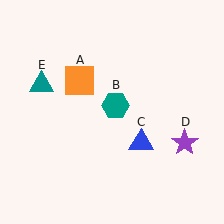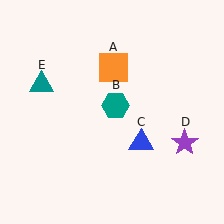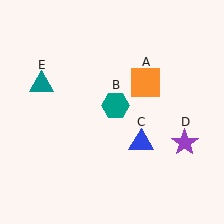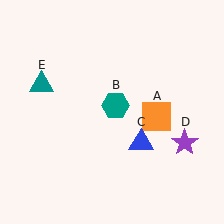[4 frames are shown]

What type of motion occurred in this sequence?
The orange square (object A) rotated clockwise around the center of the scene.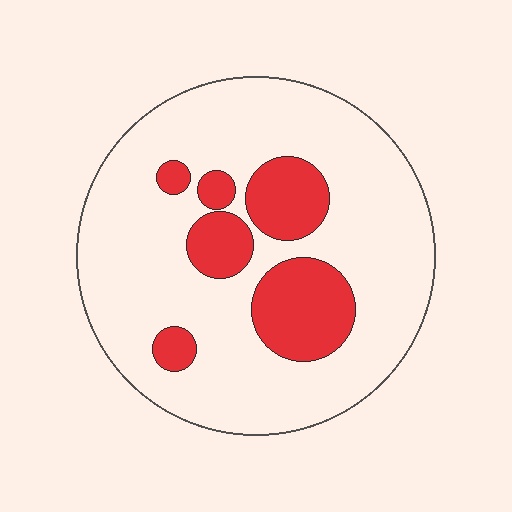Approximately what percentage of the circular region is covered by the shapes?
Approximately 20%.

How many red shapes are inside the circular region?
6.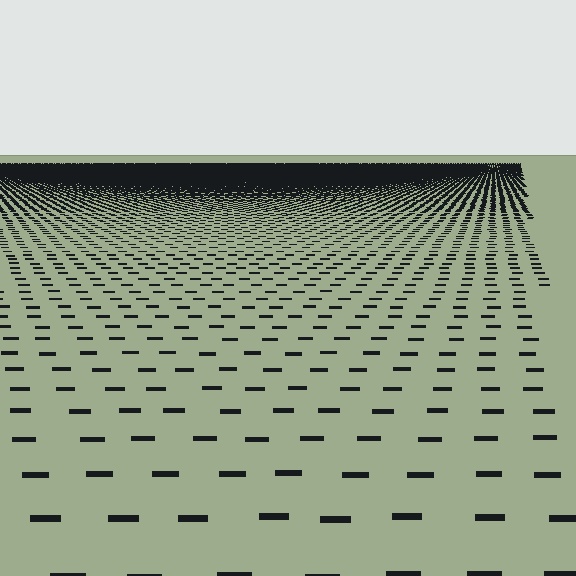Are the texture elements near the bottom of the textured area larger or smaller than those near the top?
Larger. Near the bottom, elements are closer to the viewer and appear at a bigger on-screen size.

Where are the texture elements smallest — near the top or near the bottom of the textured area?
Near the top.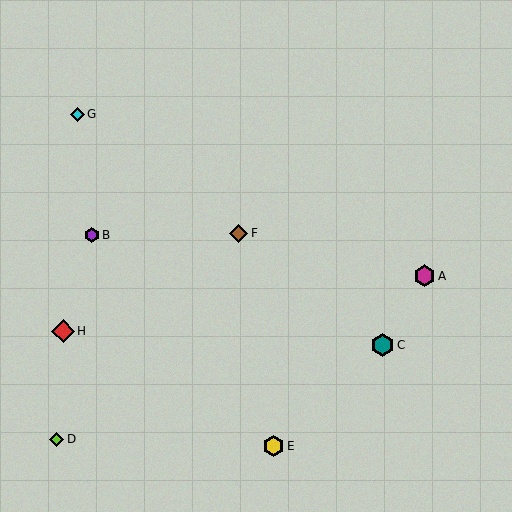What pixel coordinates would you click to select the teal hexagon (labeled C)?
Click at (383, 345) to select the teal hexagon C.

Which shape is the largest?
The red diamond (labeled H) is the largest.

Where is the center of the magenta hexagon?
The center of the magenta hexagon is at (425, 276).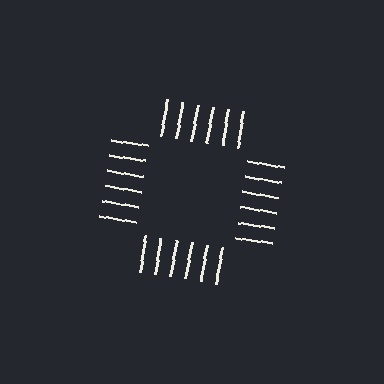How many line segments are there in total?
24 — 6 along each of the 4 edges.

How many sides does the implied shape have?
4 sides — the line-ends trace a square.